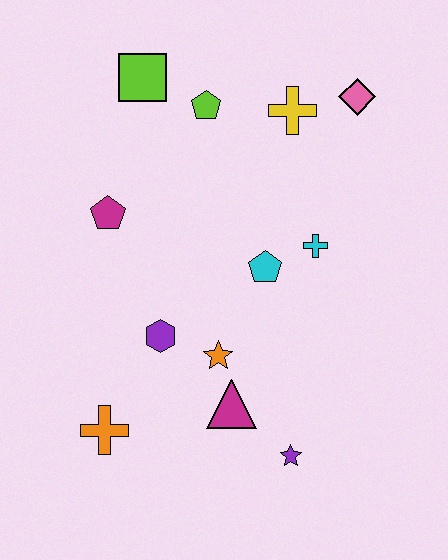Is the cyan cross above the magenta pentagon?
No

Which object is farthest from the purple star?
The lime square is farthest from the purple star.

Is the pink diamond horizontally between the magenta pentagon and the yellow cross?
No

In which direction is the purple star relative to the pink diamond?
The purple star is below the pink diamond.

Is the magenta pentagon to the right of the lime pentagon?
No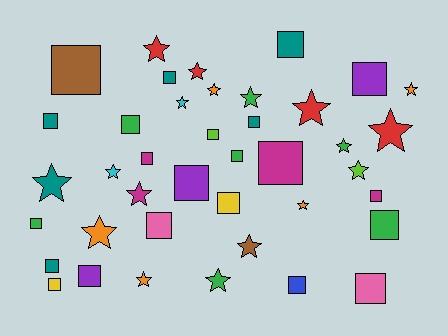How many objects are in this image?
There are 40 objects.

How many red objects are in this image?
There are 4 red objects.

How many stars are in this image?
There are 18 stars.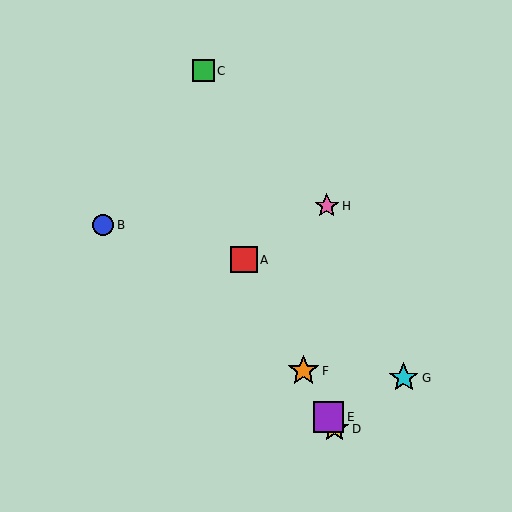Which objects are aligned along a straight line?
Objects A, D, E, F are aligned along a straight line.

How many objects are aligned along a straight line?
4 objects (A, D, E, F) are aligned along a straight line.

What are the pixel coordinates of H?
Object H is at (327, 206).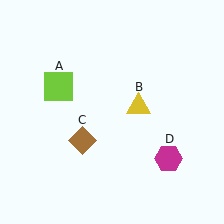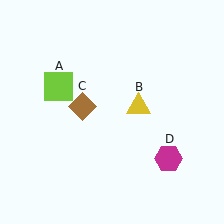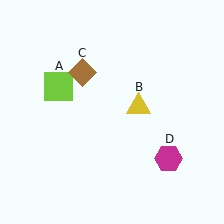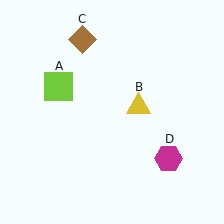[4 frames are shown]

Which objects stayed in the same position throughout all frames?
Lime square (object A) and yellow triangle (object B) and magenta hexagon (object D) remained stationary.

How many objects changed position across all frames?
1 object changed position: brown diamond (object C).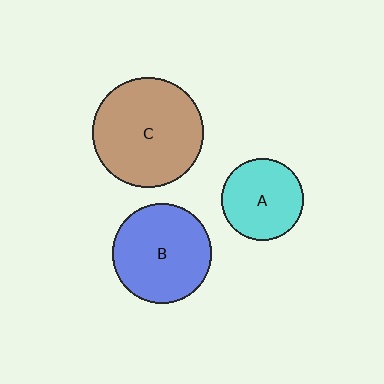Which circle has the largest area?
Circle C (brown).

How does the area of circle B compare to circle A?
Approximately 1.5 times.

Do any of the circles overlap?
No, none of the circles overlap.